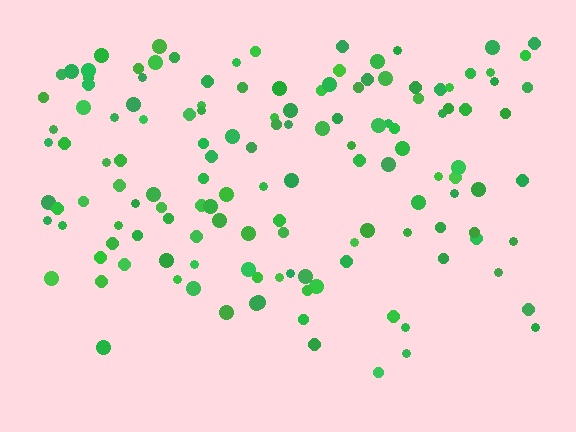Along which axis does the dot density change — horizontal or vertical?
Vertical.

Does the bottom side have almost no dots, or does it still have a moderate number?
Still a moderate number, just noticeably fewer than the top.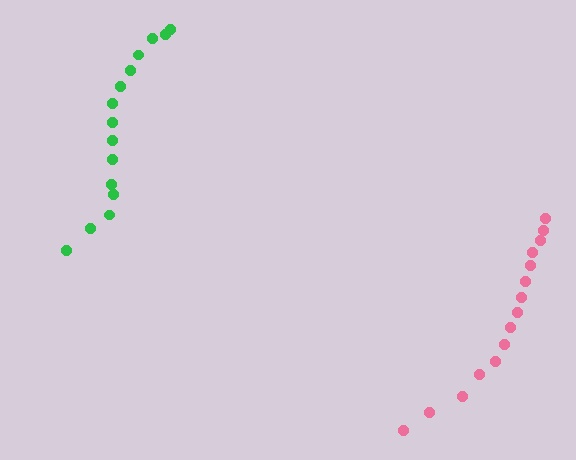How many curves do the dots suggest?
There are 2 distinct paths.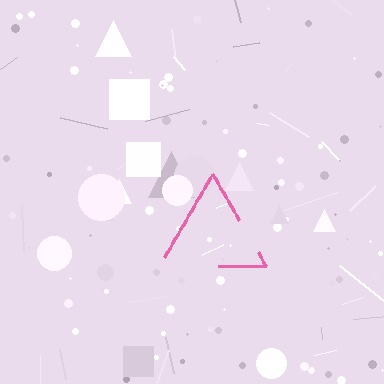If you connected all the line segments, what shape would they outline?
They would outline a triangle.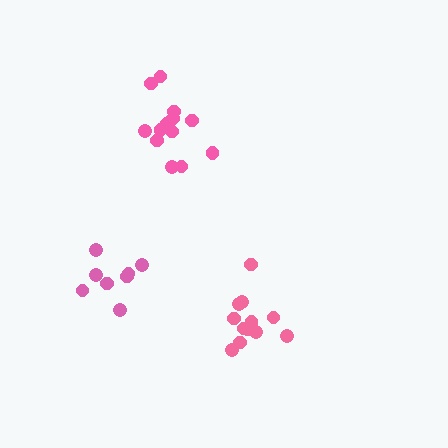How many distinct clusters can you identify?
There are 3 distinct clusters.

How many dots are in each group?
Group 1: 13 dots, Group 2: 14 dots, Group 3: 8 dots (35 total).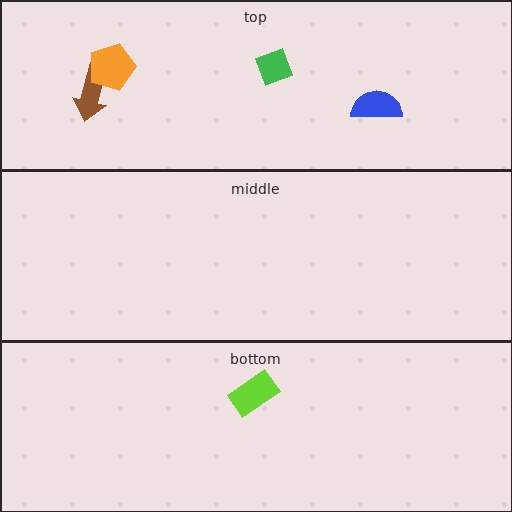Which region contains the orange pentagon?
The top region.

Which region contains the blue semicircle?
The top region.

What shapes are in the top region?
The brown arrow, the orange pentagon, the green diamond, the blue semicircle.